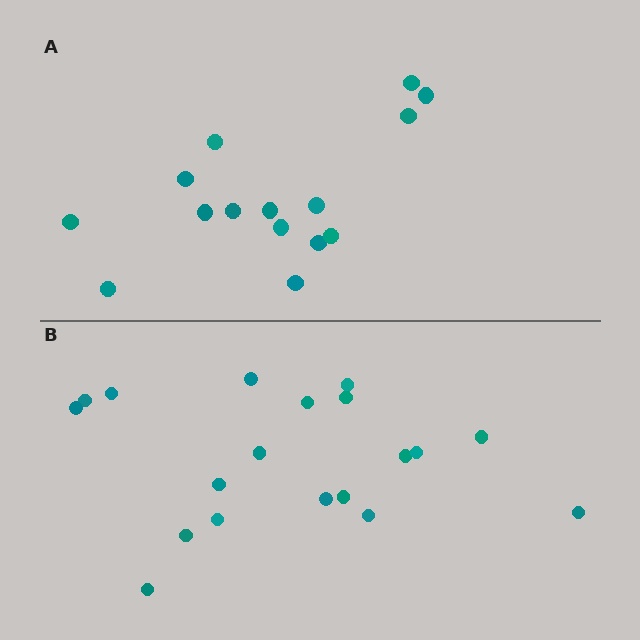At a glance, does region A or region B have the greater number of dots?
Region B (the bottom region) has more dots.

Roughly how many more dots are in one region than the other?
Region B has about 4 more dots than region A.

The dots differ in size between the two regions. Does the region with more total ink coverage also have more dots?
No. Region A has more total ink coverage because its dots are larger, but region B actually contains more individual dots. Total area can be misleading — the number of items is what matters here.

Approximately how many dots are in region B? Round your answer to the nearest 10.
About 20 dots. (The exact count is 19, which rounds to 20.)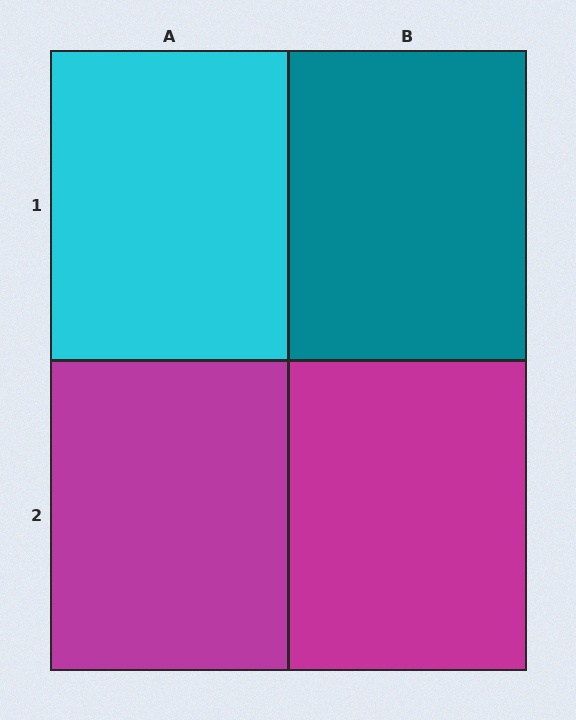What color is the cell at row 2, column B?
Magenta.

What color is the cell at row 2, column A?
Magenta.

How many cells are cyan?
1 cell is cyan.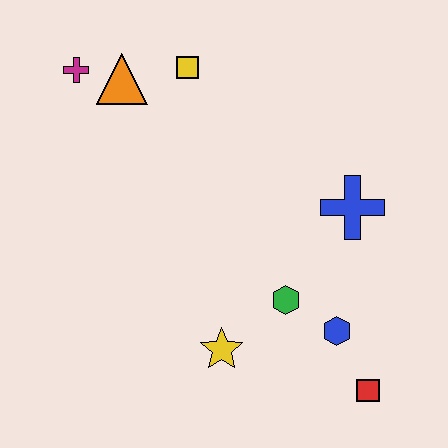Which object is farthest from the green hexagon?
The magenta cross is farthest from the green hexagon.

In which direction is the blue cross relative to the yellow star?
The blue cross is above the yellow star.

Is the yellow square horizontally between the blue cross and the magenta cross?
Yes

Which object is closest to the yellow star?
The green hexagon is closest to the yellow star.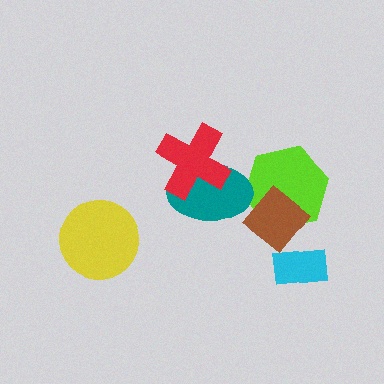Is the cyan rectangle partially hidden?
No, no other shape covers it.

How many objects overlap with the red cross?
1 object overlaps with the red cross.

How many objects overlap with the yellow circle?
0 objects overlap with the yellow circle.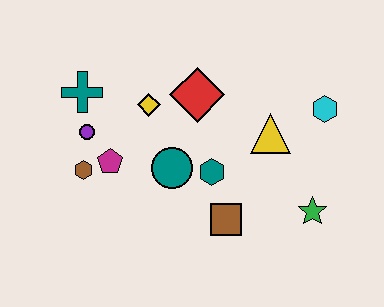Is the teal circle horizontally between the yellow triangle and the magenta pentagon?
Yes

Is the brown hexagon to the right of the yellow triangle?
No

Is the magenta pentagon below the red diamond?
Yes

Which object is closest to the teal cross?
The purple circle is closest to the teal cross.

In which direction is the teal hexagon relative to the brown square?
The teal hexagon is above the brown square.